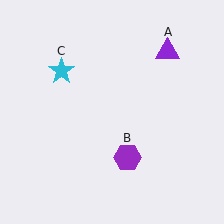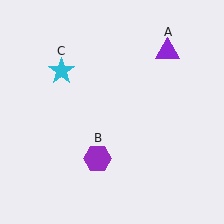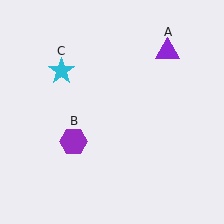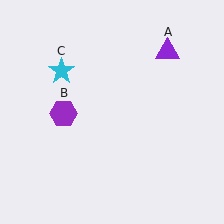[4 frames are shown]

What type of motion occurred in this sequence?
The purple hexagon (object B) rotated clockwise around the center of the scene.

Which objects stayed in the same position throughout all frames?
Purple triangle (object A) and cyan star (object C) remained stationary.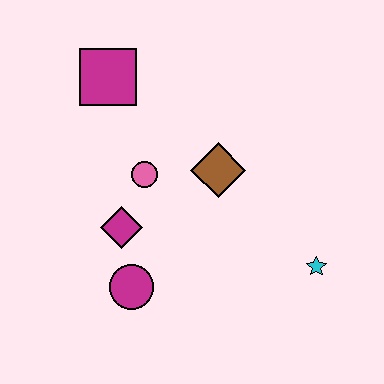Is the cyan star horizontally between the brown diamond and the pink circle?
No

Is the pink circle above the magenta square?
No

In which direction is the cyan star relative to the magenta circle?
The cyan star is to the right of the magenta circle.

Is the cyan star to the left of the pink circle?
No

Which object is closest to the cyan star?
The brown diamond is closest to the cyan star.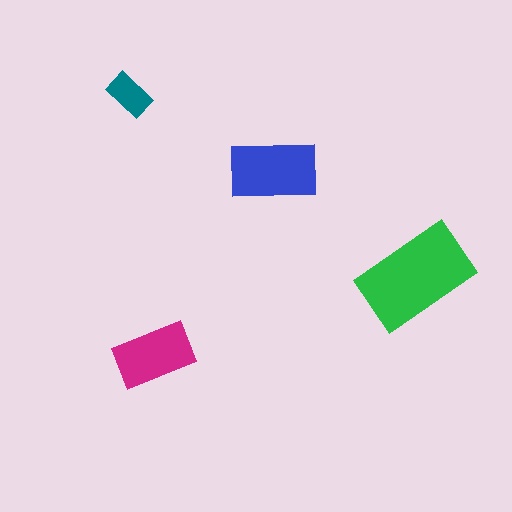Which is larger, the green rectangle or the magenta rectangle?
The green one.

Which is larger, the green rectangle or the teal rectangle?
The green one.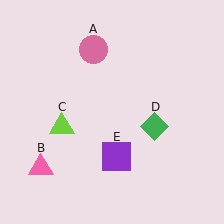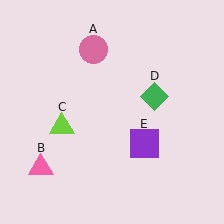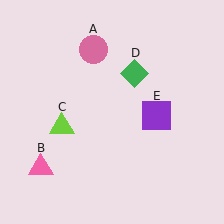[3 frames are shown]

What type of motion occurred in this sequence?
The green diamond (object D), purple square (object E) rotated counterclockwise around the center of the scene.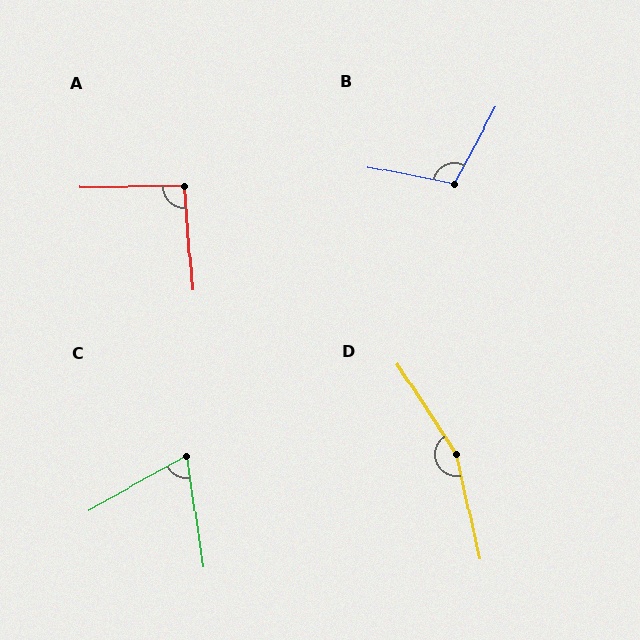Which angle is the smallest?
C, at approximately 69 degrees.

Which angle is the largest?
D, at approximately 159 degrees.